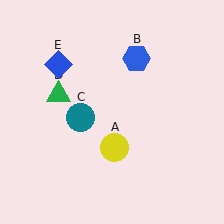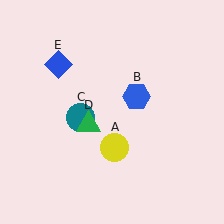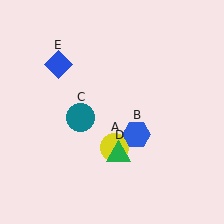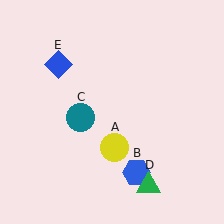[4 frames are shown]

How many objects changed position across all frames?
2 objects changed position: blue hexagon (object B), green triangle (object D).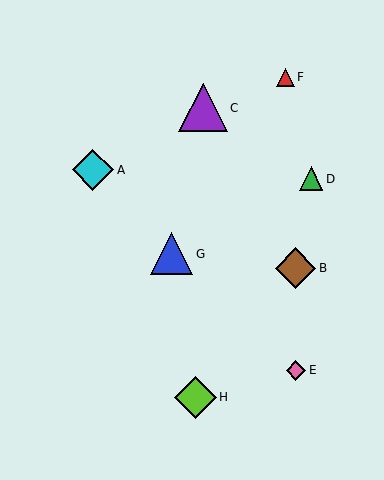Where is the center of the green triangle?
The center of the green triangle is at (311, 179).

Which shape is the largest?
The purple triangle (labeled C) is the largest.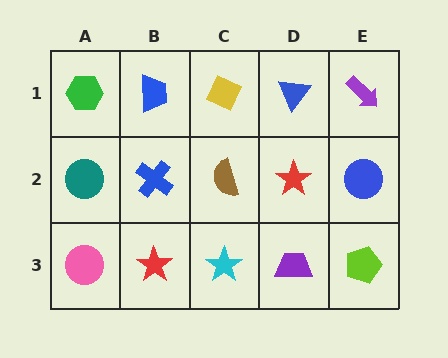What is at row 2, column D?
A red star.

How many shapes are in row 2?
5 shapes.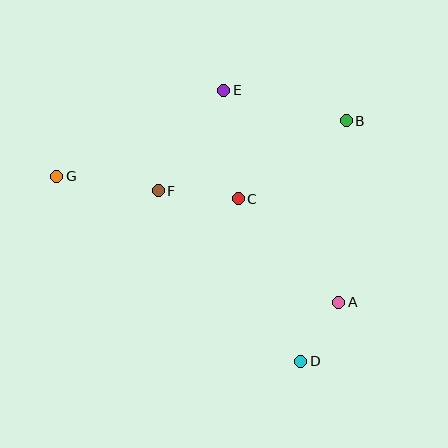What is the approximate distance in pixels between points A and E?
The distance between A and E is approximately 241 pixels.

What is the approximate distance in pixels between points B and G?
The distance between B and G is approximately 295 pixels.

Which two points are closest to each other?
Points A and D are closest to each other.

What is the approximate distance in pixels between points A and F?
The distance between A and F is approximately 212 pixels.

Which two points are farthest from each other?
Points A and G are farthest from each other.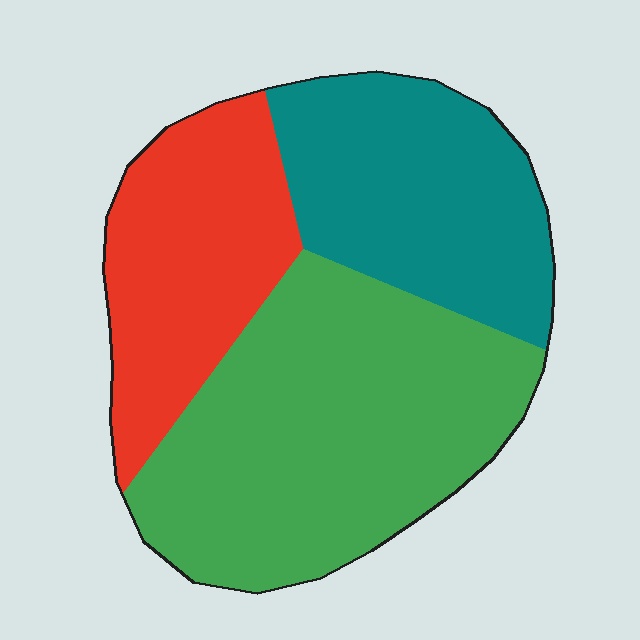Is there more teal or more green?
Green.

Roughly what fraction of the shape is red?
Red covers about 25% of the shape.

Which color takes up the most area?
Green, at roughly 45%.